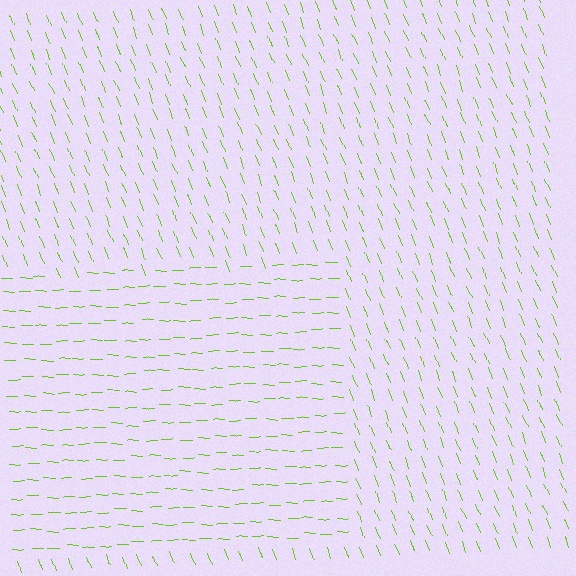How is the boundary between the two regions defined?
The boundary is defined purely by a change in line orientation (approximately 67 degrees difference). All lines are the same color and thickness.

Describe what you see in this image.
The image is filled with small lime line segments. A rectangle region in the image has lines oriented differently from the surrounding lines, creating a visible texture boundary.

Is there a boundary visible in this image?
Yes, there is a texture boundary formed by a change in line orientation.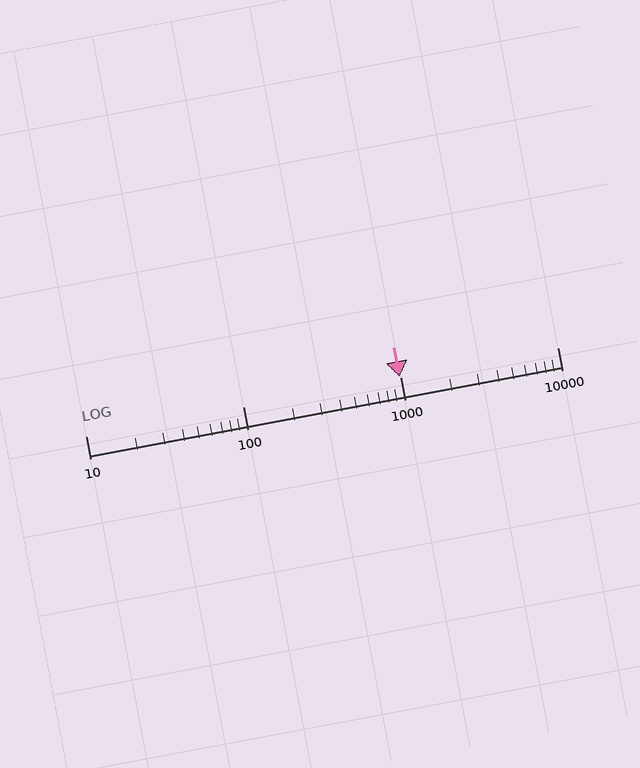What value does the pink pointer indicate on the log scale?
The pointer indicates approximately 990.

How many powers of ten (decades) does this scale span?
The scale spans 3 decades, from 10 to 10000.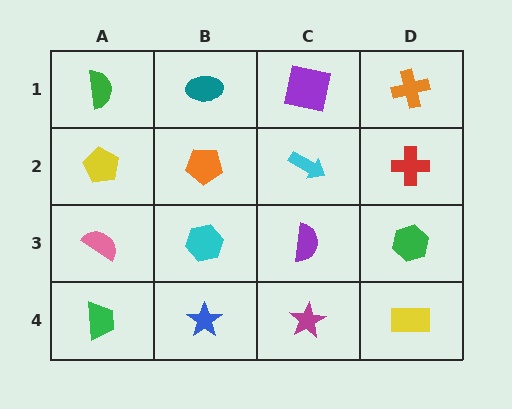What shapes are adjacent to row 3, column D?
A red cross (row 2, column D), a yellow rectangle (row 4, column D), a purple semicircle (row 3, column C).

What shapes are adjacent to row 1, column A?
A yellow pentagon (row 2, column A), a teal ellipse (row 1, column B).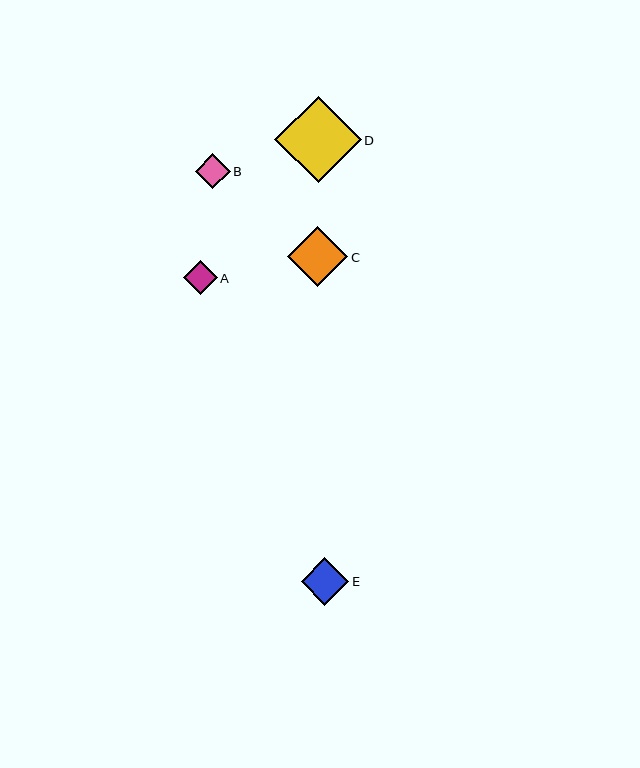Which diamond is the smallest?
Diamond A is the smallest with a size of approximately 33 pixels.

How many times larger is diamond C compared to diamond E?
Diamond C is approximately 1.3 times the size of diamond E.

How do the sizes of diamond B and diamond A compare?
Diamond B and diamond A are approximately the same size.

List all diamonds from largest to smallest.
From largest to smallest: D, C, E, B, A.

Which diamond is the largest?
Diamond D is the largest with a size of approximately 87 pixels.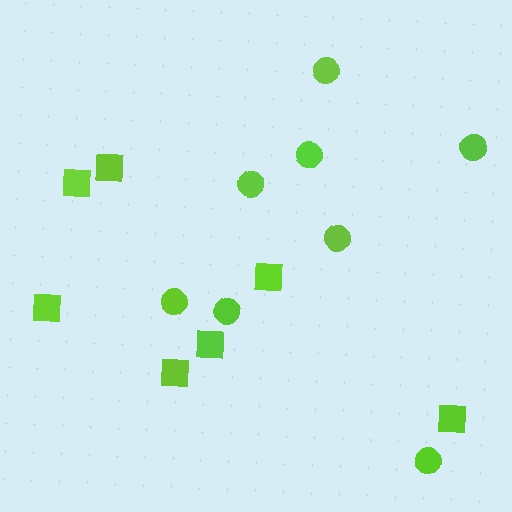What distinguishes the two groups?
There are 2 groups: one group of squares (7) and one group of circles (8).